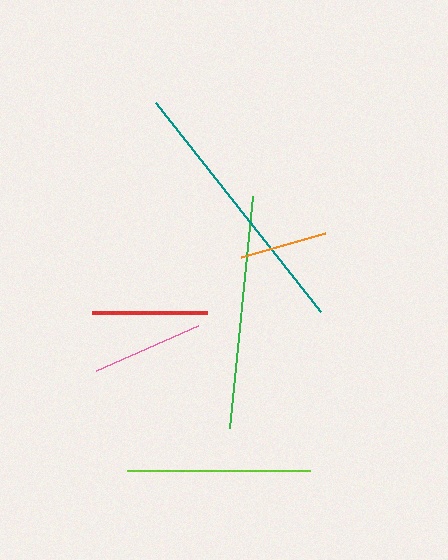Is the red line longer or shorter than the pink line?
The red line is longer than the pink line.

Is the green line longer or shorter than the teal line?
The teal line is longer than the green line.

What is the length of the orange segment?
The orange segment is approximately 88 pixels long.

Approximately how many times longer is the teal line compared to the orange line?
The teal line is approximately 3.0 times the length of the orange line.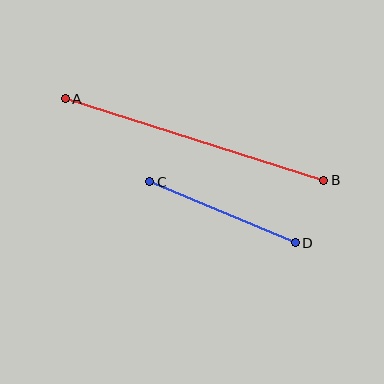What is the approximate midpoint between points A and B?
The midpoint is at approximately (195, 139) pixels.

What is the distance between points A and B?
The distance is approximately 271 pixels.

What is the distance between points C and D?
The distance is approximately 158 pixels.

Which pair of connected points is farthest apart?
Points A and B are farthest apart.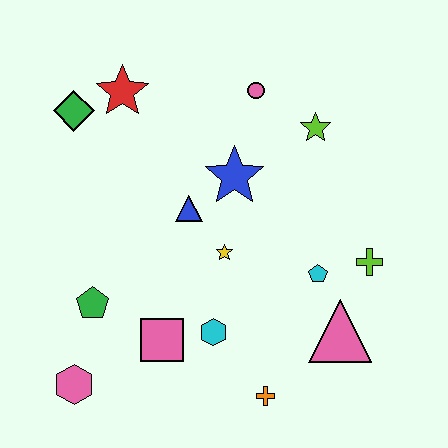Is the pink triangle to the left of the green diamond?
No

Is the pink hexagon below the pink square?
Yes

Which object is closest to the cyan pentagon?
The lime cross is closest to the cyan pentagon.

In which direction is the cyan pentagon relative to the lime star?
The cyan pentagon is below the lime star.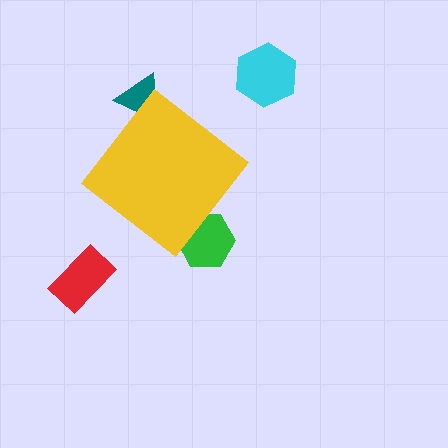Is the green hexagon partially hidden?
Yes, the green hexagon is partially hidden behind the yellow diamond.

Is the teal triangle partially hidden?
Yes, the teal triangle is partially hidden behind the yellow diamond.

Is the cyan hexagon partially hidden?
No, the cyan hexagon is fully visible.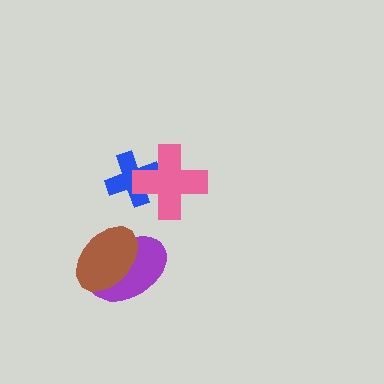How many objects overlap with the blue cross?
1 object overlaps with the blue cross.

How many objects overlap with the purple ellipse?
1 object overlaps with the purple ellipse.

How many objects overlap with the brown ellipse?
1 object overlaps with the brown ellipse.